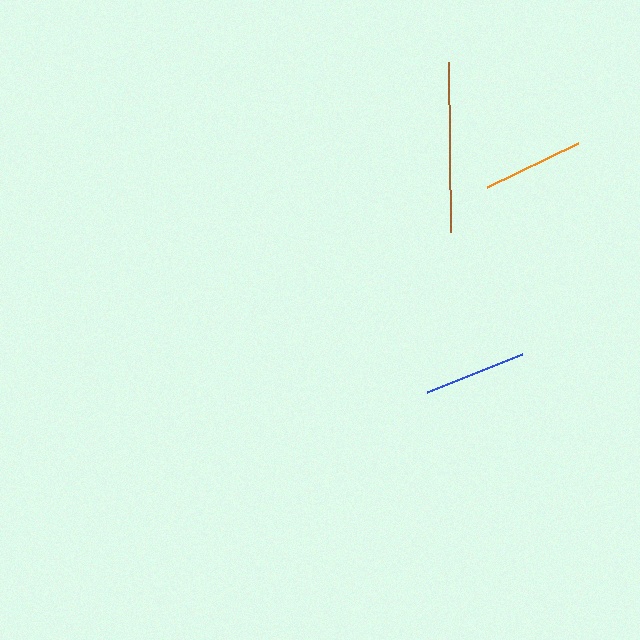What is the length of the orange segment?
The orange segment is approximately 101 pixels long.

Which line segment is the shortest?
The orange line is the shortest at approximately 101 pixels.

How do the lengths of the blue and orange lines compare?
The blue and orange lines are approximately the same length.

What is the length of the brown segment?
The brown segment is approximately 170 pixels long.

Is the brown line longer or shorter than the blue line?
The brown line is longer than the blue line.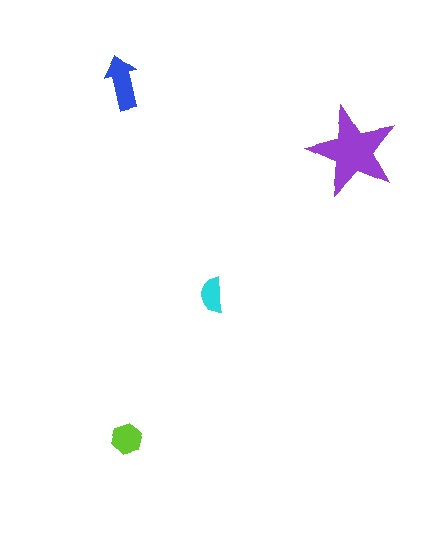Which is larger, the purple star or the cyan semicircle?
The purple star.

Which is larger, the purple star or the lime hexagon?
The purple star.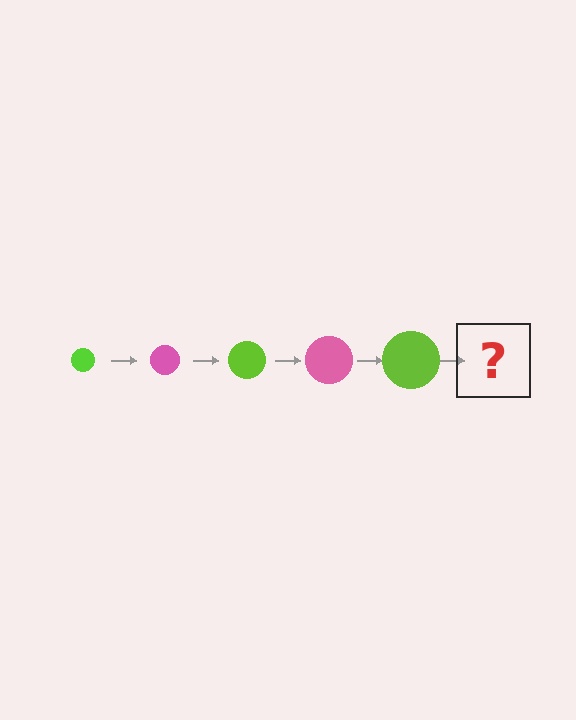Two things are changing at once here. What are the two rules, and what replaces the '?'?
The two rules are that the circle grows larger each step and the color cycles through lime and pink. The '?' should be a pink circle, larger than the previous one.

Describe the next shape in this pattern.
It should be a pink circle, larger than the previous one.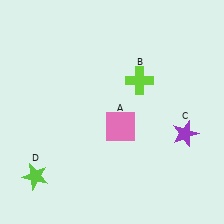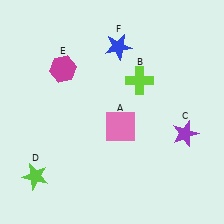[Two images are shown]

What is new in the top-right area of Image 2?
A blue star (F) was added in the top-right area of Image 2.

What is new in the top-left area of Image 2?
A magenta hexagon (E) was added in the top-left area of Image 2.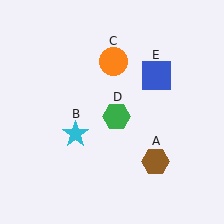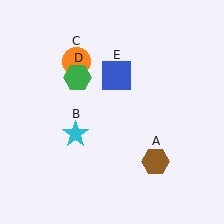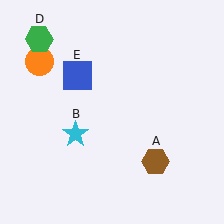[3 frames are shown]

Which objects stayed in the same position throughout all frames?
Brown hexagon (object A) and cyan star (object B) remained stationary.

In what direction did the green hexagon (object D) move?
The green hexagon (object D) moved up and to the left.